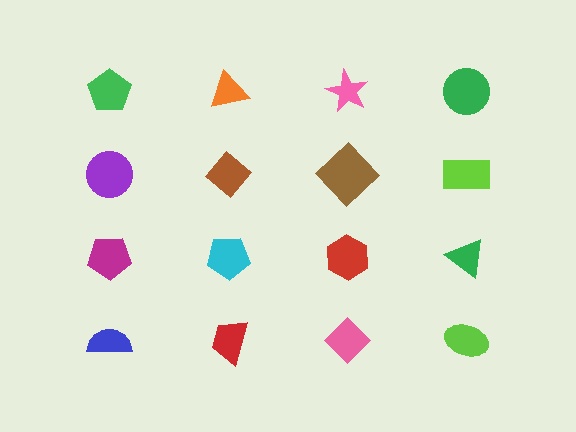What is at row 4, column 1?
A blue semicircle.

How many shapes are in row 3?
4 shapes.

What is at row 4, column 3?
A pink diamond.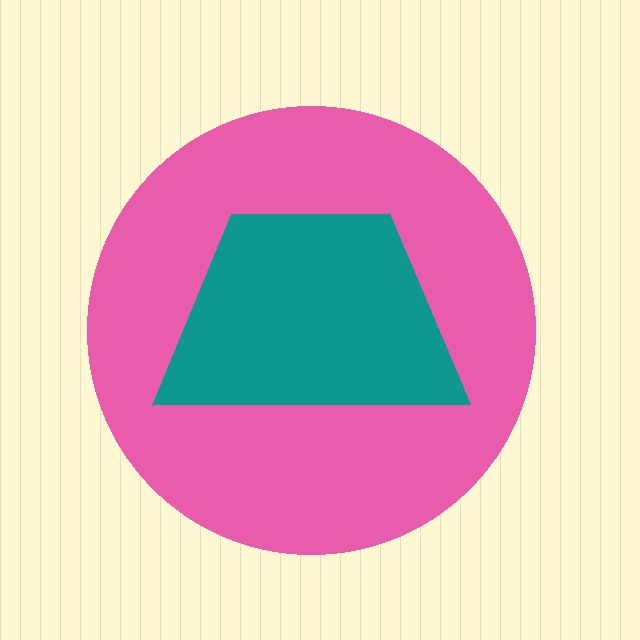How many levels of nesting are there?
2.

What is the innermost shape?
The teal trapezoid.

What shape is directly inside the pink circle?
The teal trapezoid.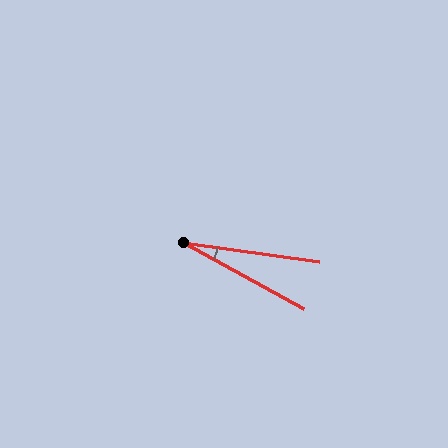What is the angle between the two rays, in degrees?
Approximately 21 degrees.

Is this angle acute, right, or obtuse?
It is acute.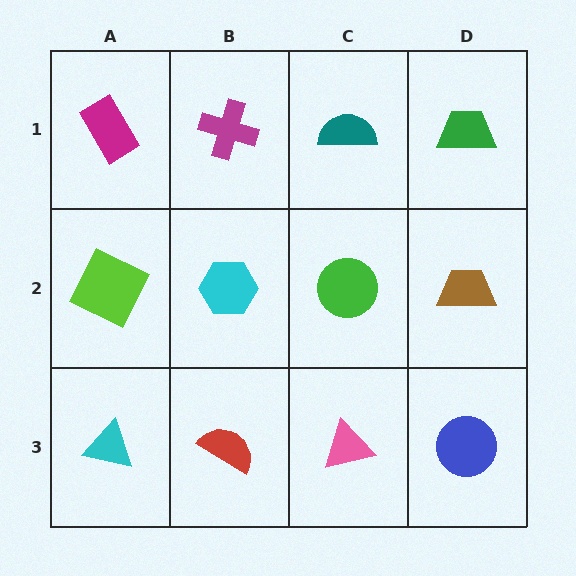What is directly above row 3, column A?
A lime square.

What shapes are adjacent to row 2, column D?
A green trapezoid (row 1, column D), a blue circle (row 3, column D), a green circle (row 2, column C).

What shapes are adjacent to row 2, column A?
A magenta rectangle (row 1, column A), a cyan triangle (row 3, column A), a cyan hexagon (row 2, column B).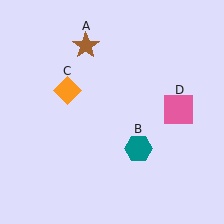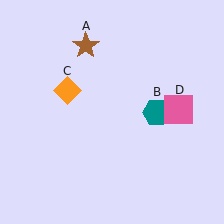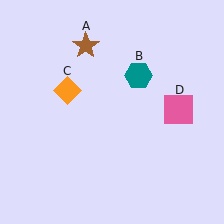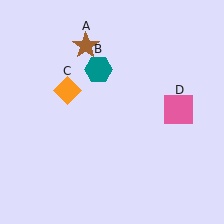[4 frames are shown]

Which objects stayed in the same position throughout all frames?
Brown star (object A) and orange diamond (object C) and pink square (object D) remained stationary.